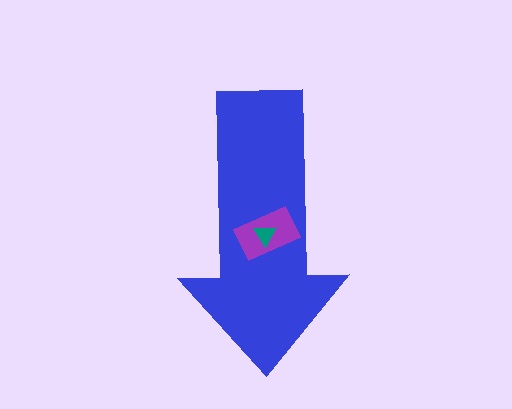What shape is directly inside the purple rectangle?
The teal triangle.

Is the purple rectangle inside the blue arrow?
Yes.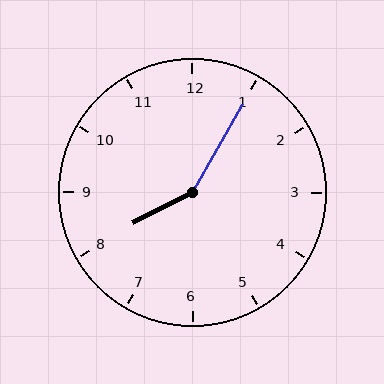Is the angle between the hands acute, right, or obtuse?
It is obtuse.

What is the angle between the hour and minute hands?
Approximately 148 degrees.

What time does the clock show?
8:05.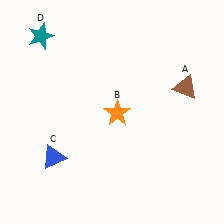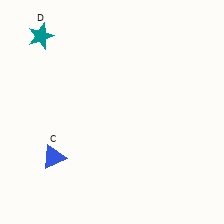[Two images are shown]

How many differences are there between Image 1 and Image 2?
There are 2 differences between the two images.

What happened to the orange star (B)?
The orange star (B) was removed in Image 2. It was in the bottom-right area of Image 1.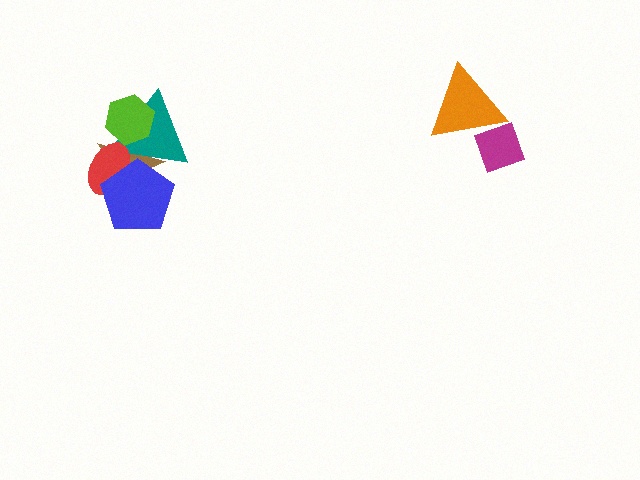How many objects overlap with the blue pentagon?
3 objects overlap with the blue pentagon.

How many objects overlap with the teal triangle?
4 objects overlap with the teal triangle.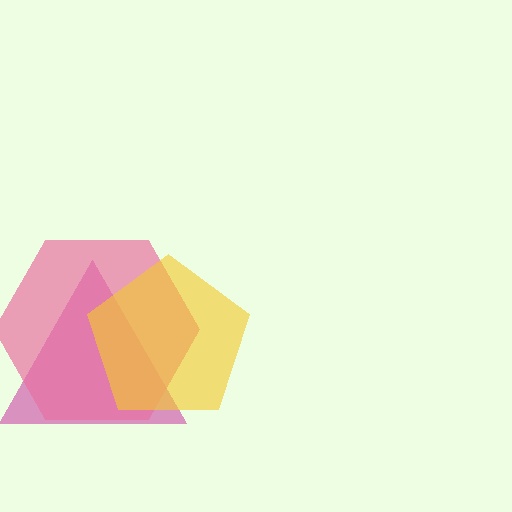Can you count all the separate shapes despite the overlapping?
Yes, there are 3 separate shapes.